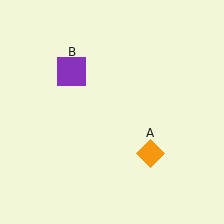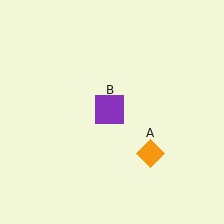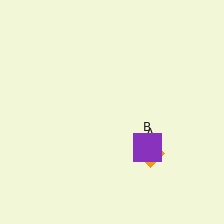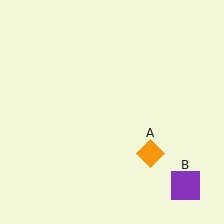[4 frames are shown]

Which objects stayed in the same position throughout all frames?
Orange diamond (object A) remained stationary.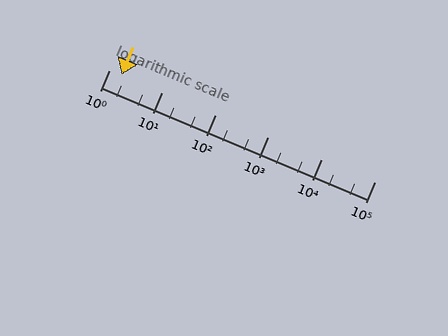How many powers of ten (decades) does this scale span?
The scale spans 5 decades, from 1 to 100000.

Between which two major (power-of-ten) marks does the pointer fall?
The pointer is between 1 and 10.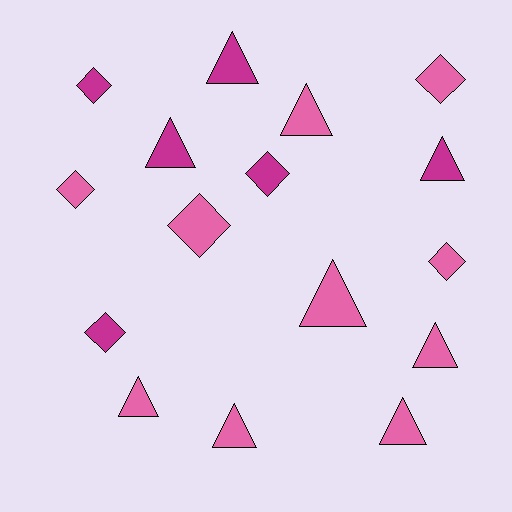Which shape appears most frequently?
Triangle, with 9 objects.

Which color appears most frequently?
Pink, with 10 objects.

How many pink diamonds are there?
There are 4 pink diamonds.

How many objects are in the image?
There are 16 objects.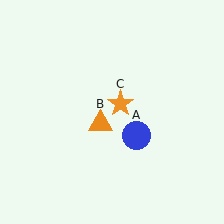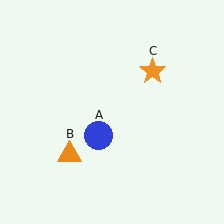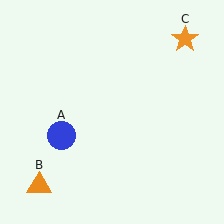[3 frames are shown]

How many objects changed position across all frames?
3 objects changed position: blue circle (object A), orange triangle (object B), orange star (object C).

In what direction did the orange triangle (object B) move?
The orange triangle (object B) moved down and to the left.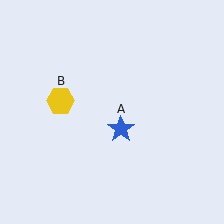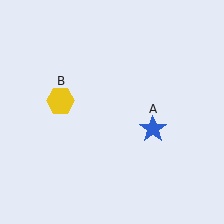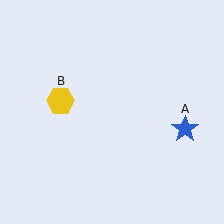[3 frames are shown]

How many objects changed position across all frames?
1 object changed position: blue star (object A).